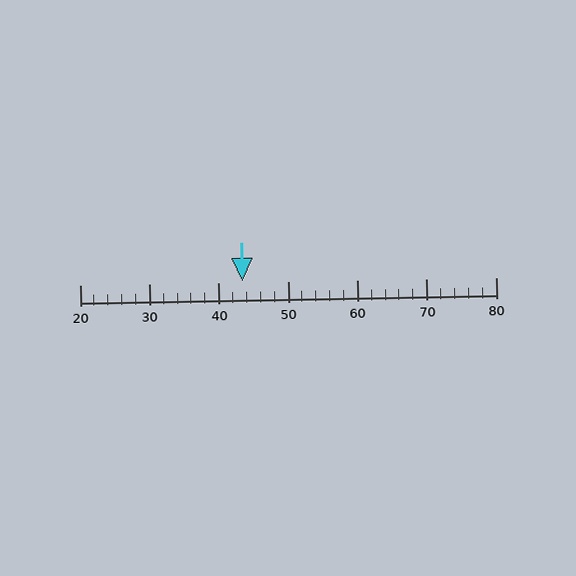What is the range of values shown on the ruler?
The ruler shows values from 20 to 80.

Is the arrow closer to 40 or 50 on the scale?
The arrow is closer to 40.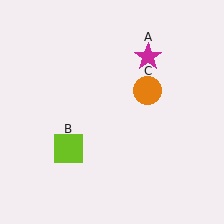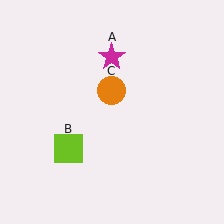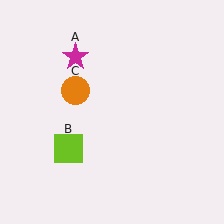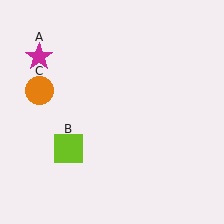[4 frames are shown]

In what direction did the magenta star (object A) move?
The magenta star (object A) moved left.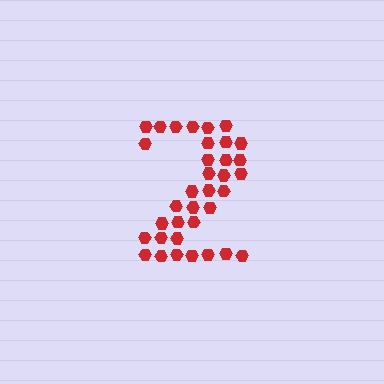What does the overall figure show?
The overall figure shows the digit 2.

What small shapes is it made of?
It is made of small hexagons.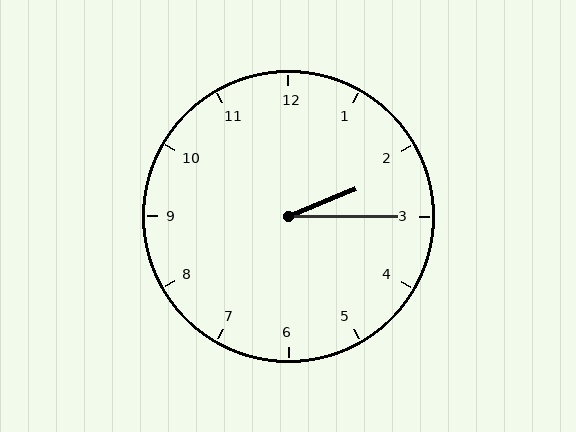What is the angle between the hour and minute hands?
Approximately 22 degrees.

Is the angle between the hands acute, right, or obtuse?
It is acute.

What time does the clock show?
2:15.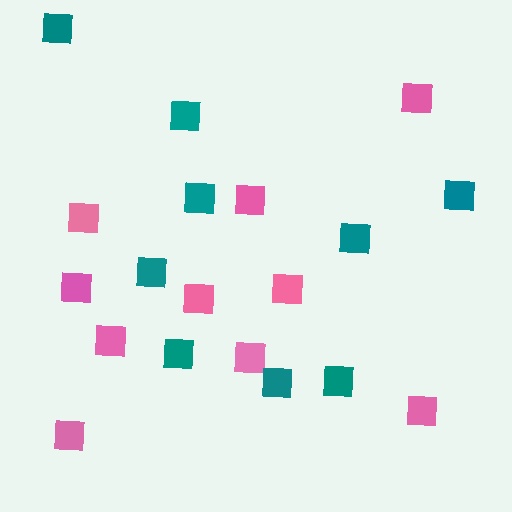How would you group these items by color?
There are 2 groups: one group of pink squares (10) and one group of teal squares (9).